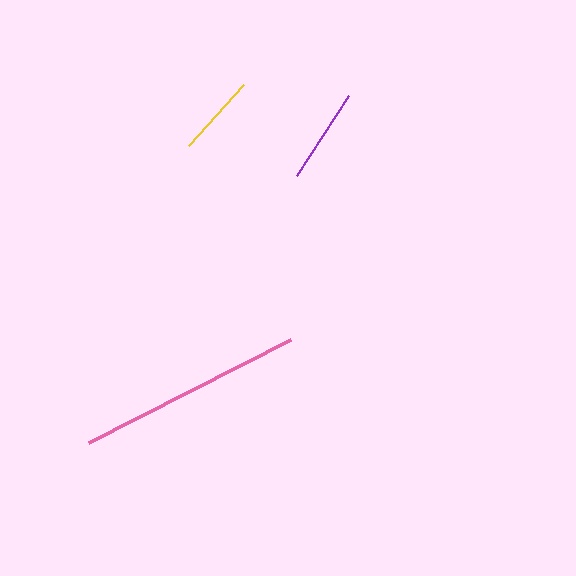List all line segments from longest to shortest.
From longest to shortest: pink, purple, yellow.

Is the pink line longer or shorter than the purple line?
The pink line is longer than the purple line.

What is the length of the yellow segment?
The yellow segment is approximately 83 pixels long.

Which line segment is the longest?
The pink line is the longest at approximately 226 pixels.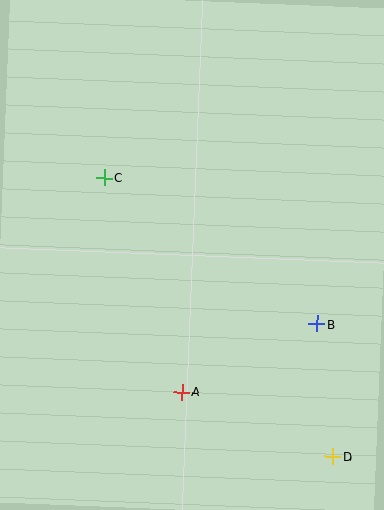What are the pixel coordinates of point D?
Point D is at (333, 457).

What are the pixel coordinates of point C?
Point C is at (104, 178).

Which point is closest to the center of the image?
Point C at (104, 178) is closest to the center.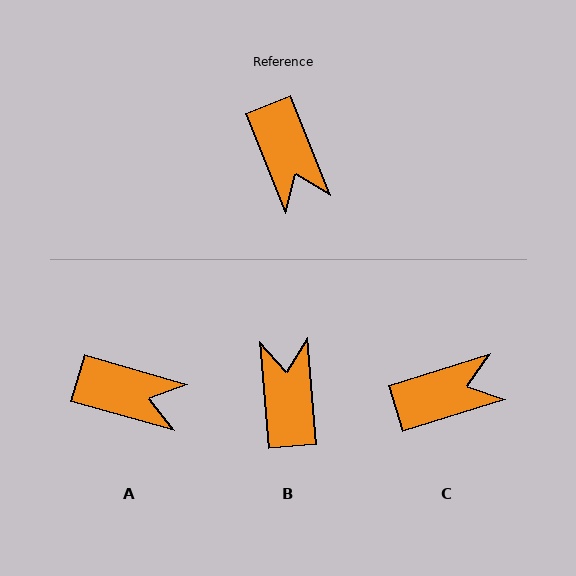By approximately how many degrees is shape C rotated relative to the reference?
Approximately 86 degrees counter-clockwise.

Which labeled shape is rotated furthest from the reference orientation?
B, about 163 degrees away.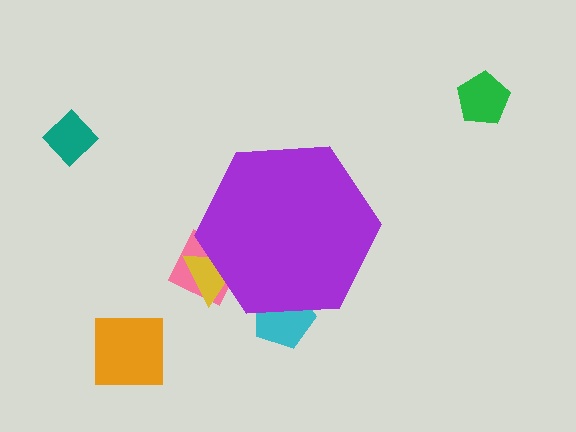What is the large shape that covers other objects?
A purple hexagon.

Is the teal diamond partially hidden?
No, the teal diamond is fully visible.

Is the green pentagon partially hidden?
No, the green pentagon is fully visible.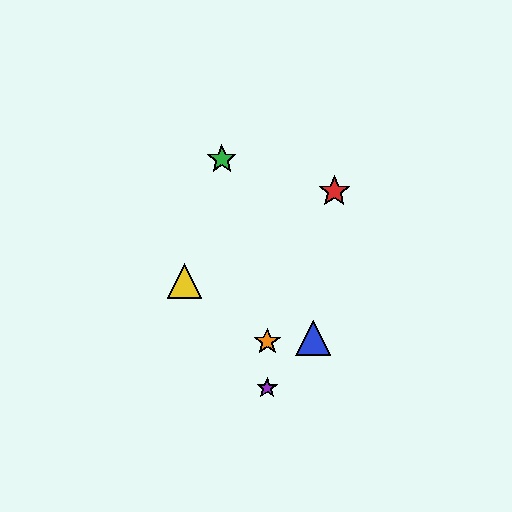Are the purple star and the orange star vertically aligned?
Yes, both are at x≈267.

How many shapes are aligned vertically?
2 shapes (the purple star, the orange star) are aligned vertically.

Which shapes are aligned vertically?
The purple star, the orange star are aligned vertically.